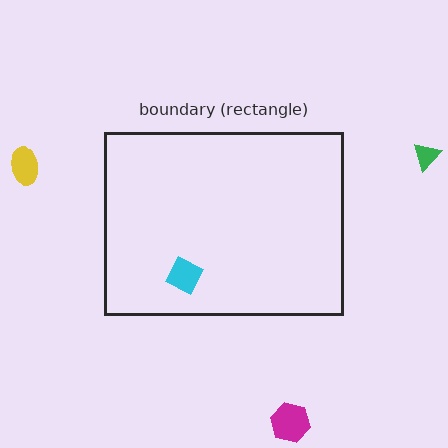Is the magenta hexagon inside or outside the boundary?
Outside.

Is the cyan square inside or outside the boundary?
Inside.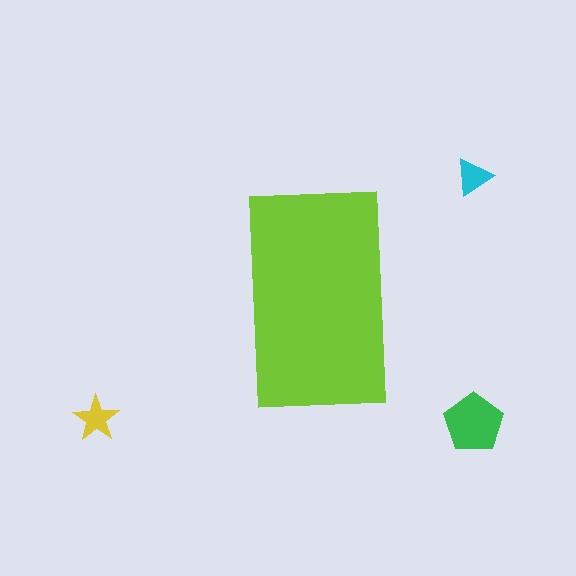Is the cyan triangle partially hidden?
No, the cyan triangle is fully visible.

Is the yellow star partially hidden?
No, the yellow star is fully visible.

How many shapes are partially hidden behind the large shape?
0 shapes are partially hidden.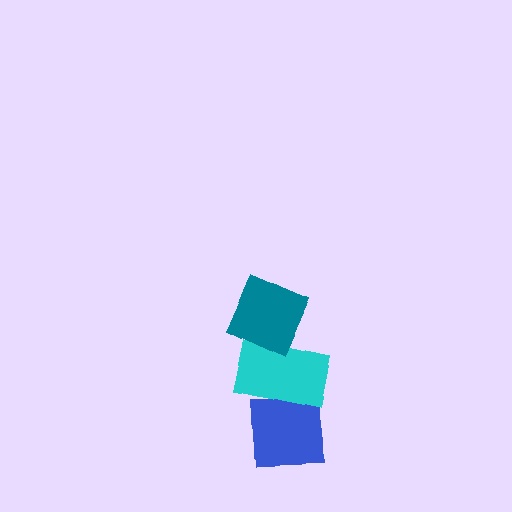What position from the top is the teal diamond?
The teal diamond is 1st from the top.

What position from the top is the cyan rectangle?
The cyan rectangle is 2nd from the top.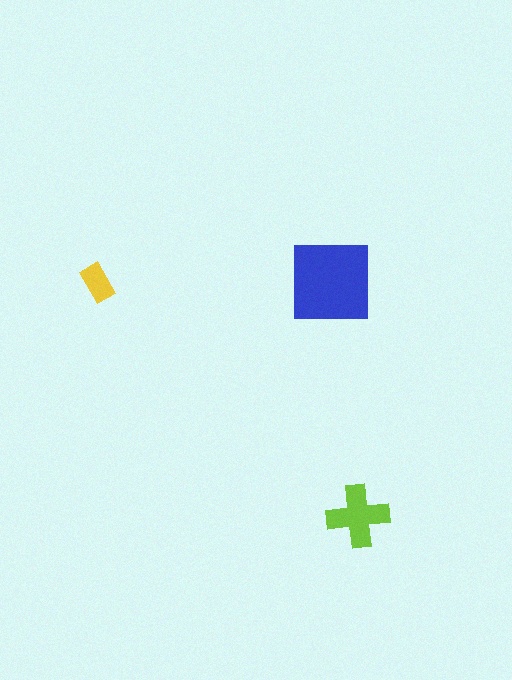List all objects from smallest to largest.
The yellow rectangle, the lime cross, the blue square.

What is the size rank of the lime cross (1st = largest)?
2nd.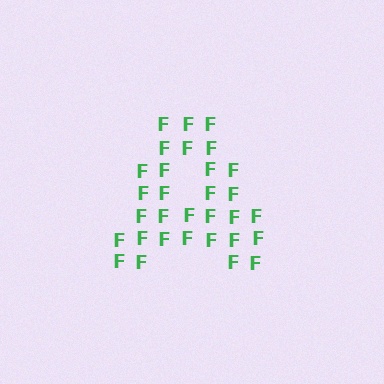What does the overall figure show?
The overall figure shows the letter A.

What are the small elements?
The small elements are letter F's.